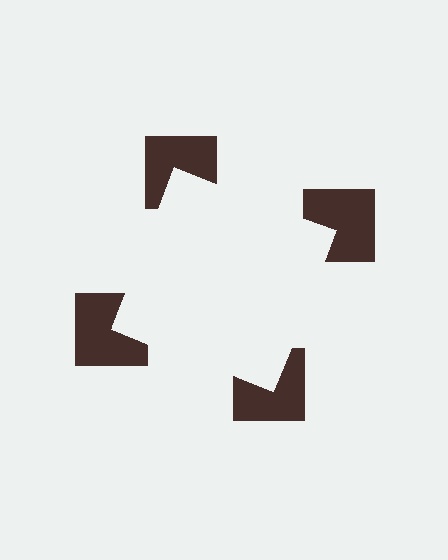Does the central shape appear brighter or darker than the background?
It typically appears slightly brighter than the background, even though no actual brightness change is drawn.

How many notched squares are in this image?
There are 4 — one at each vertex of the illusory square.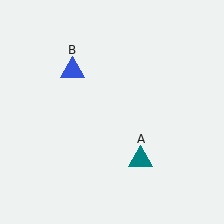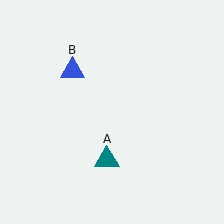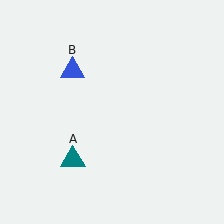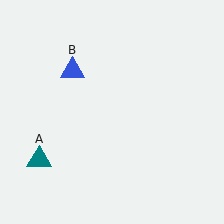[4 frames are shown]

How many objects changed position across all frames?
1 object changed position: teal triangle (object A).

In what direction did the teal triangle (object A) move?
The teal triangle (object A) moved left.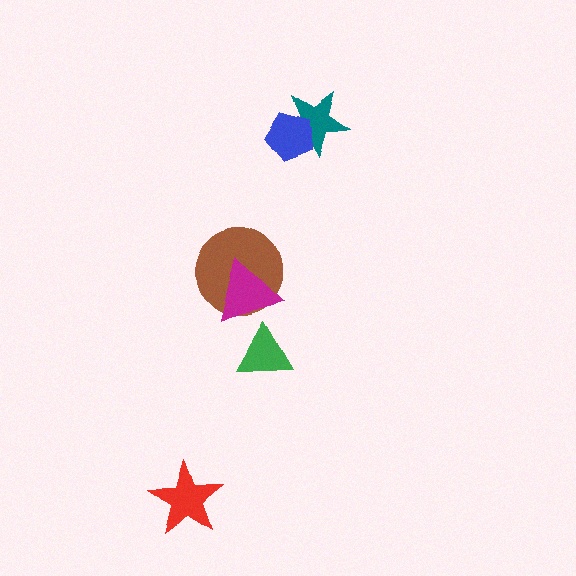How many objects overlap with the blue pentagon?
1 object overlaps with the blue pentagon.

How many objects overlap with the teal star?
1 object overlaps with the teal star.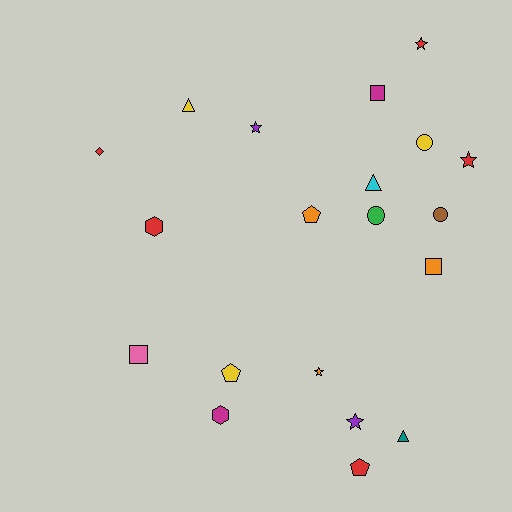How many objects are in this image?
There are 20 objects.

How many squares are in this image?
There are 3 squares.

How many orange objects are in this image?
There are 3 orange objects.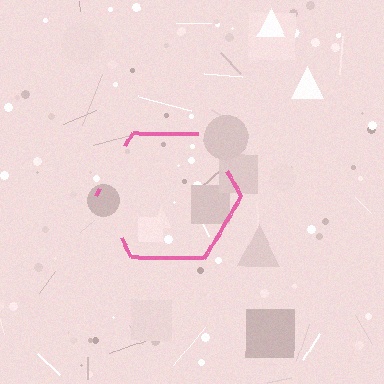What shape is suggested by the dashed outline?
The dashed outline suggests a hexagon.